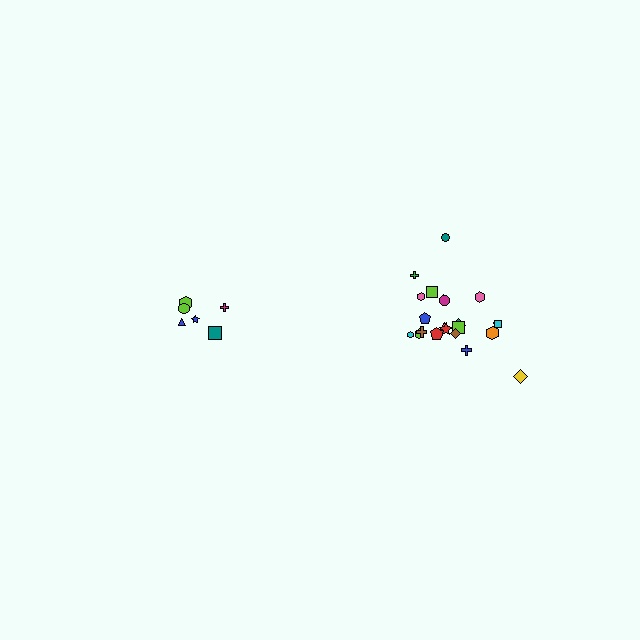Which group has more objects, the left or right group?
The right group.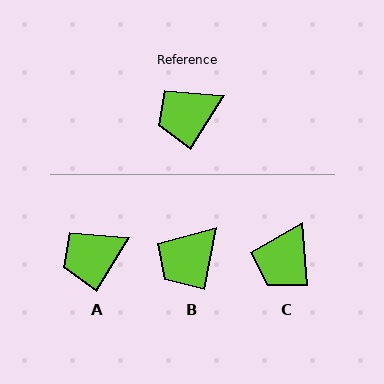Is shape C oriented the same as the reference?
No, it is off by about 36 degrees.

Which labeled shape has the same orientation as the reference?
A.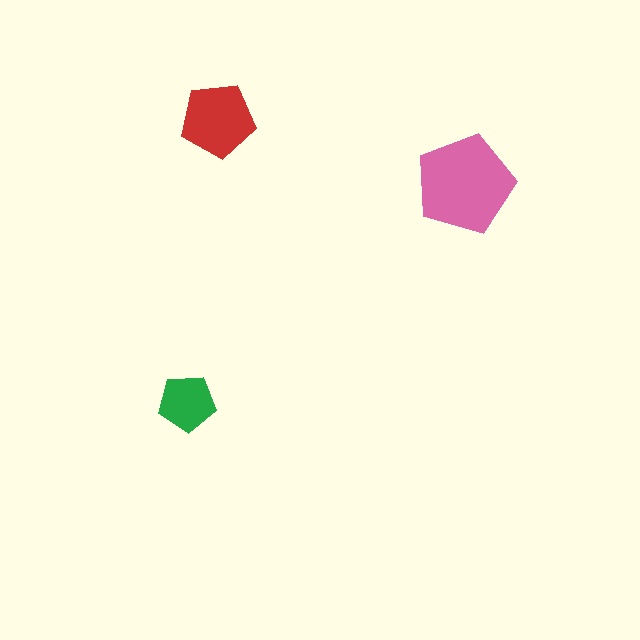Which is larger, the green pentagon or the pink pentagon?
The pink one.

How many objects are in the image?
There are 3 objects in the image.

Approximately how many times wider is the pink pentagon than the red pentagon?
About 1.5 times wider.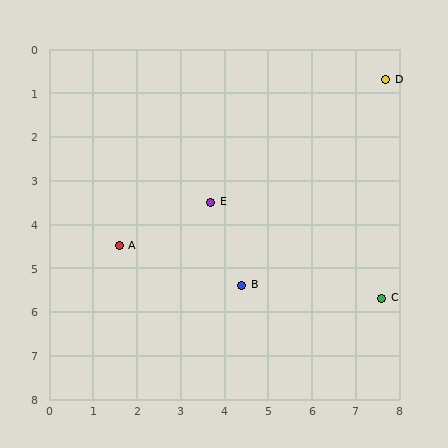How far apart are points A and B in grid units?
Points A and B are about 2.9 grid units apart.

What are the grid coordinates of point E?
Point E is at approximately (3.7, 3.5).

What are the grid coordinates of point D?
Point D is at approximately (7.7, 0.7).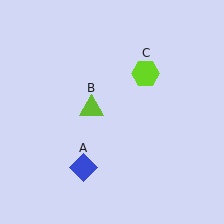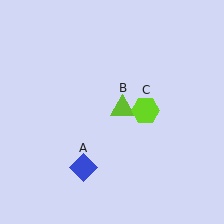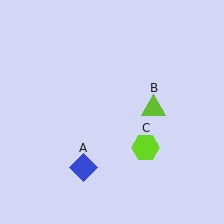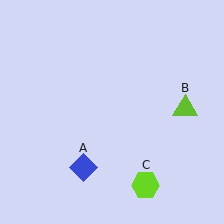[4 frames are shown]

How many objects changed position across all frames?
2 objects changed position: lime triangle (object B), lime hexagon (object C).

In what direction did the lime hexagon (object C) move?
The lime hexagon (object C) moved down.